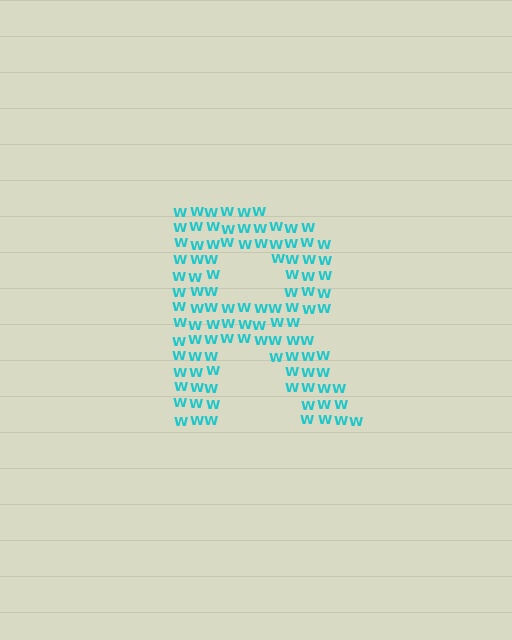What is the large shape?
The large shape is the letter R.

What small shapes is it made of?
It is made of small letter W's.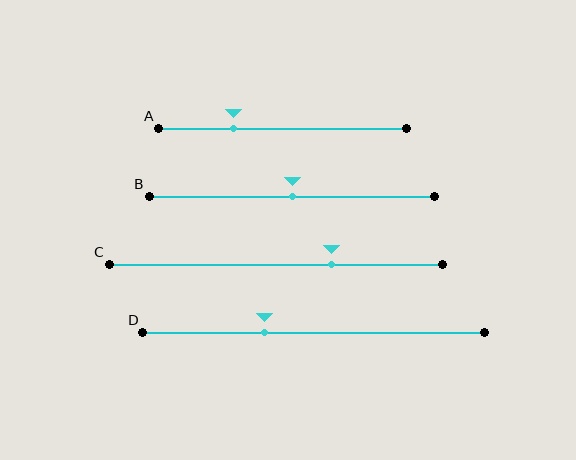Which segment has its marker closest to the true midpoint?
Segment B has its marker closest to the true midpoint.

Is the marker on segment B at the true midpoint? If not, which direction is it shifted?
Yes, the marker on segment B is at the true midpoint.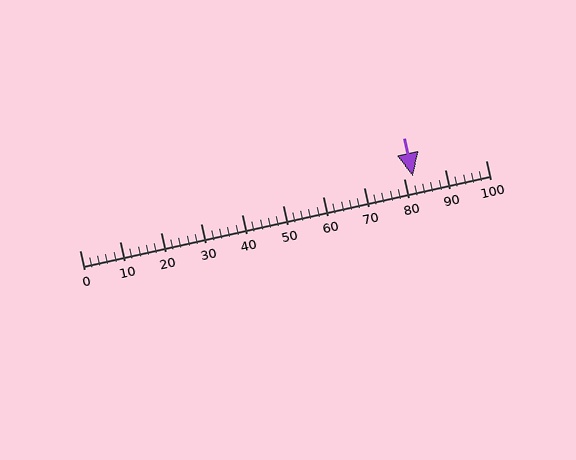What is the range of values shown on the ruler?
The ruler shows values from 0 to 100.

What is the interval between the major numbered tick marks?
The major tick marks are spaced 10 units apart.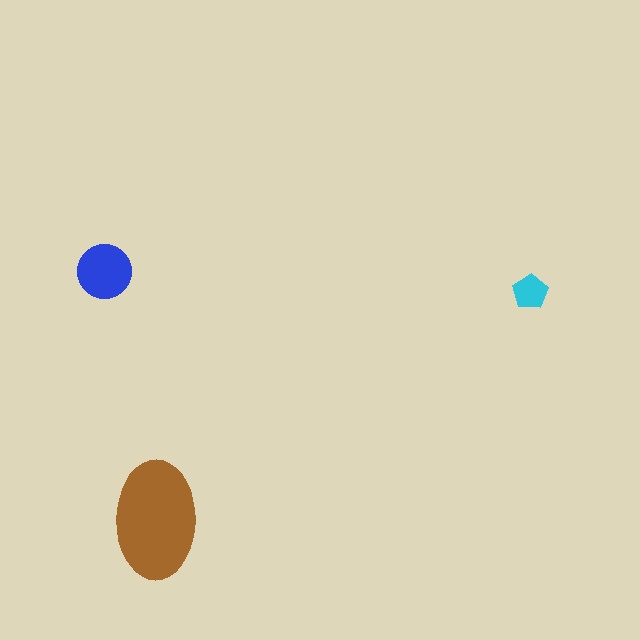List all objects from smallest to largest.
The cyan pentagon, the blue circle, the brown ellipse.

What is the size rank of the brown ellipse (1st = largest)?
1st.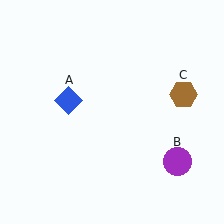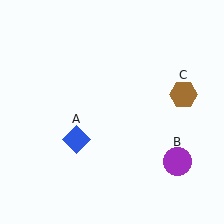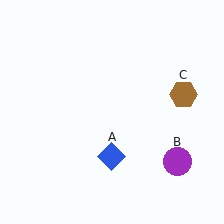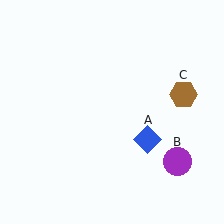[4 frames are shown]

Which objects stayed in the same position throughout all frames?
Purple circle (object B) and brown hexagon (object C) remained stationary.